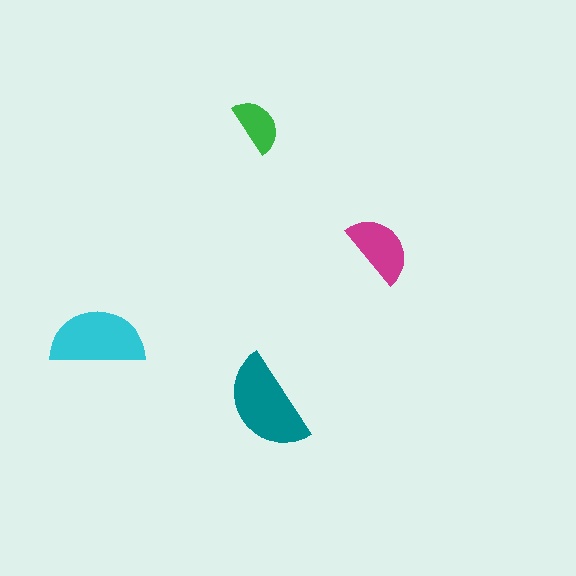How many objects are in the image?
There are 4 objects in the image.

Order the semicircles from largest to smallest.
the teal one, the cyan one, the magenta one, the green one.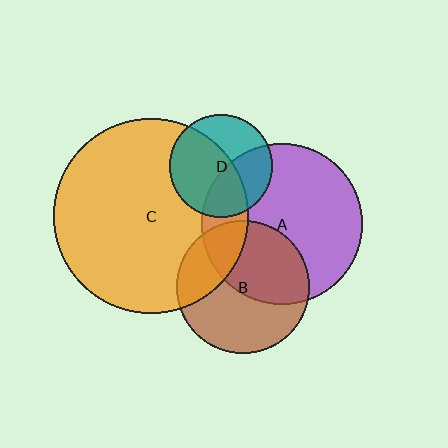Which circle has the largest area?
Circle C (orange).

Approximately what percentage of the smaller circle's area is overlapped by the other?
Approximately 45%.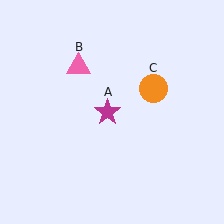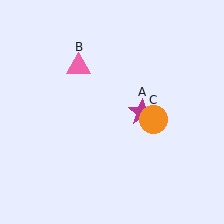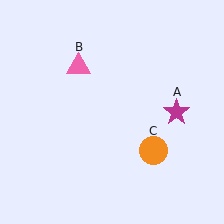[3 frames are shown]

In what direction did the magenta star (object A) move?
The magenta star (object A) moved right.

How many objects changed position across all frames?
2 objects changed position: magenta star (object A), orange circle (object C).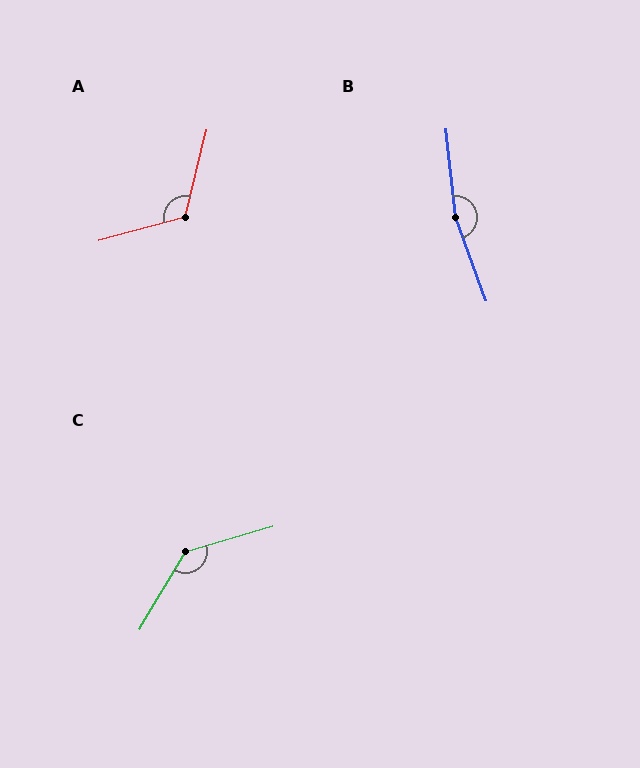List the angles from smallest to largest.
A (119°), C (137°), B (166°).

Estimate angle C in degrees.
Approximately 137 degrees.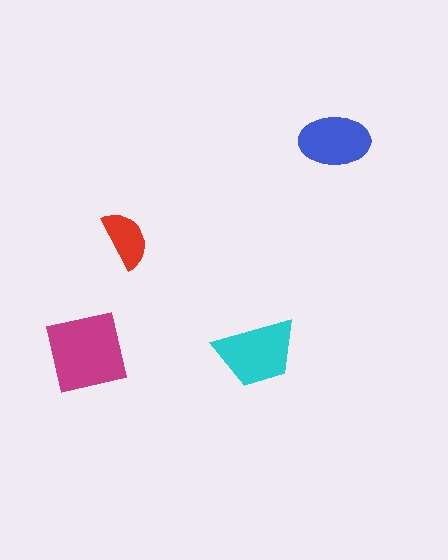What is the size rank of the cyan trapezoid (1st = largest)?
2nd.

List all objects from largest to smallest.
The magenta square, the cyan trapezoid, the blue ellipse, the red semicircle.